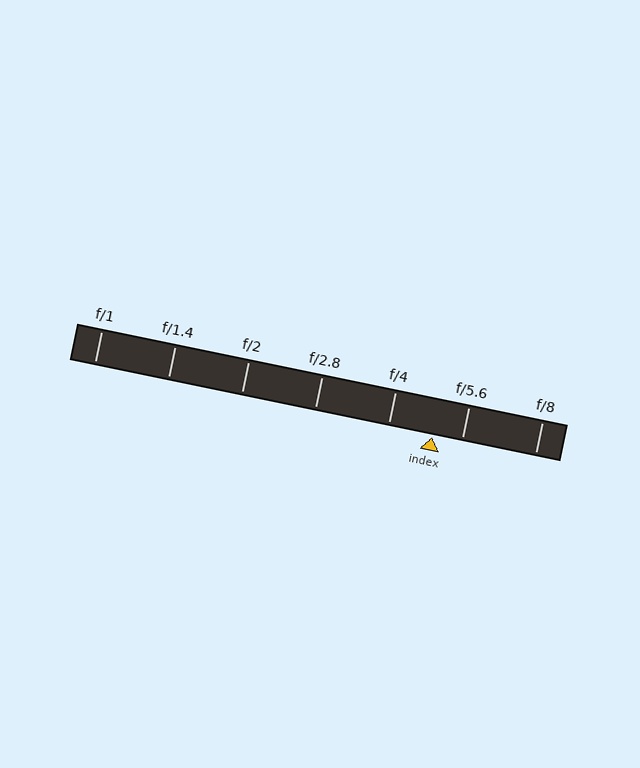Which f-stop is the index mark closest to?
The index mark is closest to f/5.6.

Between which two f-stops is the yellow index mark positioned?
The index mark is between f/4 and f/5.6.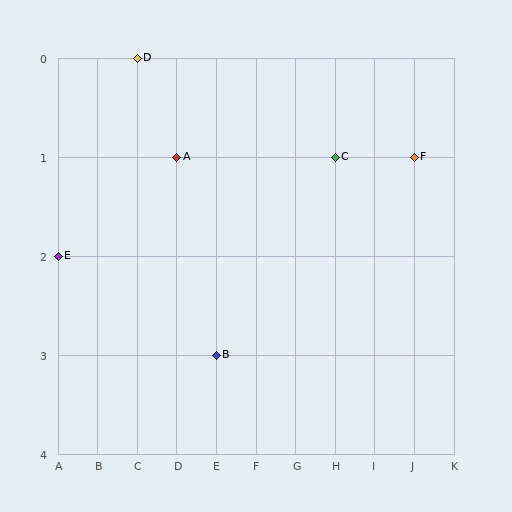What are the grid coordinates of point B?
Point B is at grid coordinates (E, 3).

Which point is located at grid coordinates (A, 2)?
Point E is at (A, 2).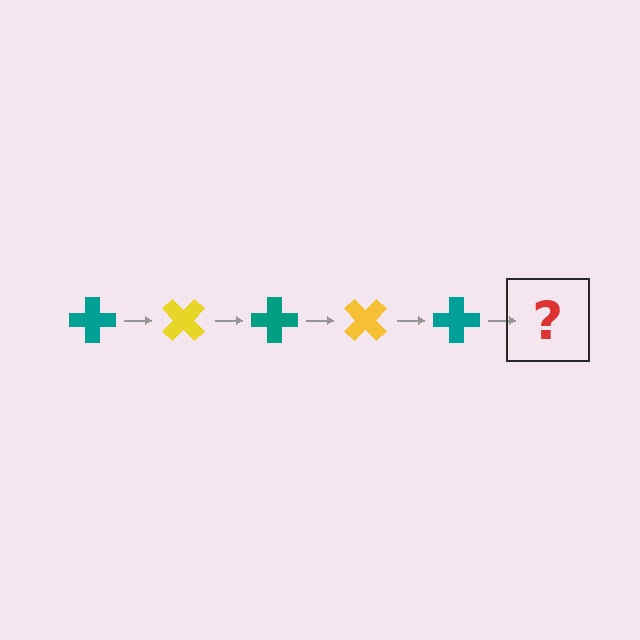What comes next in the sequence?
The next element should be a yellow cross, rotated 225 degrees from the start.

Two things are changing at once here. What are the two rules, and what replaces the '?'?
The two rules are that it rotates 45 degrees each step and the color cycles through teal and yellow. The '?' should be a yellow cross, rotated 225 degrees from the start.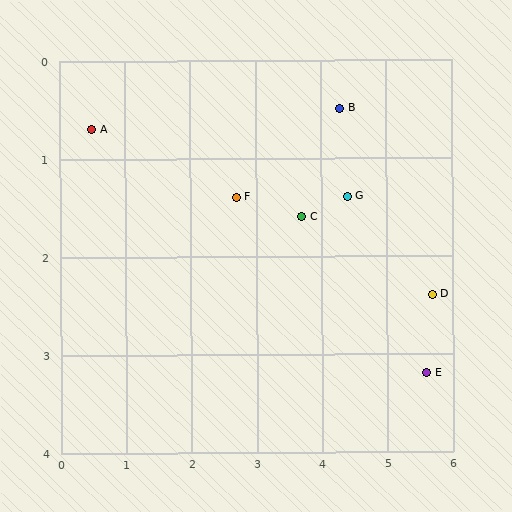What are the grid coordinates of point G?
Point G is at approximately (4.4, 1.4).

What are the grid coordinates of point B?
Point B is at approximately (4.3, 0.5).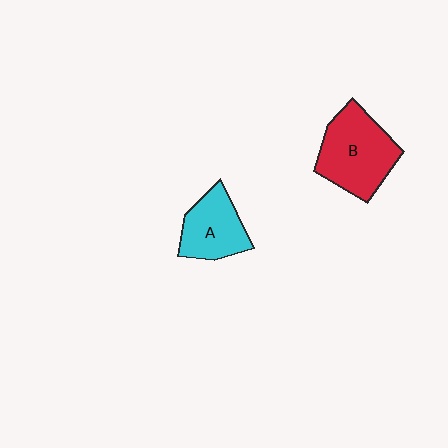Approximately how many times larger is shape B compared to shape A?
Approximately 1.4 times.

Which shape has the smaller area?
Shape A (cyan).